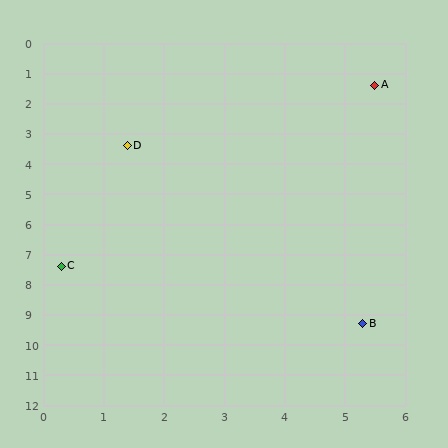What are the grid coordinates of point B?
Point B is at approximately (5.3, 9.3).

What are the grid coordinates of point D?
Point D is at approximately (1.4, 3.4).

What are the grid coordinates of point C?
Point C is at approximately (0.3, 7.4).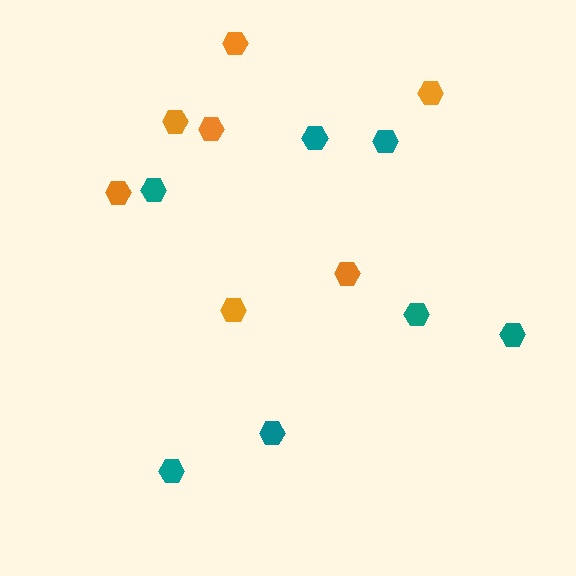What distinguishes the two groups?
There are 2 groups: one group of orange hexagons (7) and one group of teal hexagons (7).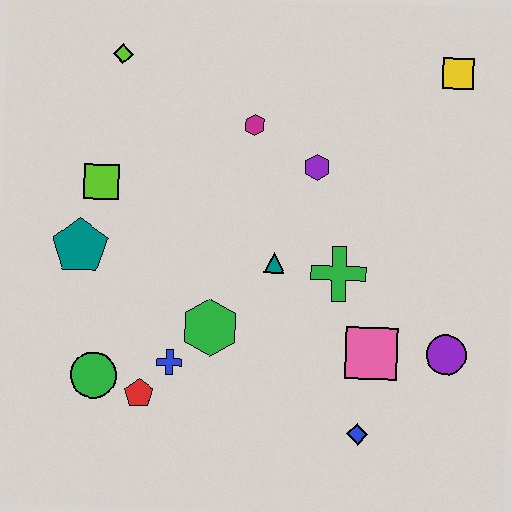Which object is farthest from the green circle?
The yellow square is farthest from the green circle.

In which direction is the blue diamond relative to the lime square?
The blue diamond is to the right of the lime square.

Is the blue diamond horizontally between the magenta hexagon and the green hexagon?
No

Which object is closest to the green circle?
The red pentagon is closest to the green circle.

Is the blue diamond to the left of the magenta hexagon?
No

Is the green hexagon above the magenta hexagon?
No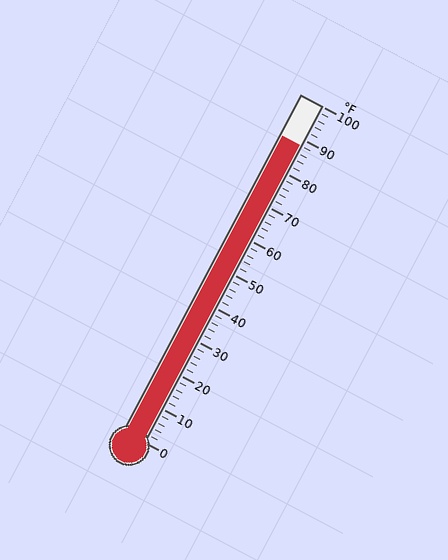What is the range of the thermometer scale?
The thermometer scale ranges from 0°F to 100°F.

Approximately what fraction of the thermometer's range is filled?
The thermometer is filled to approximately 90% of its range.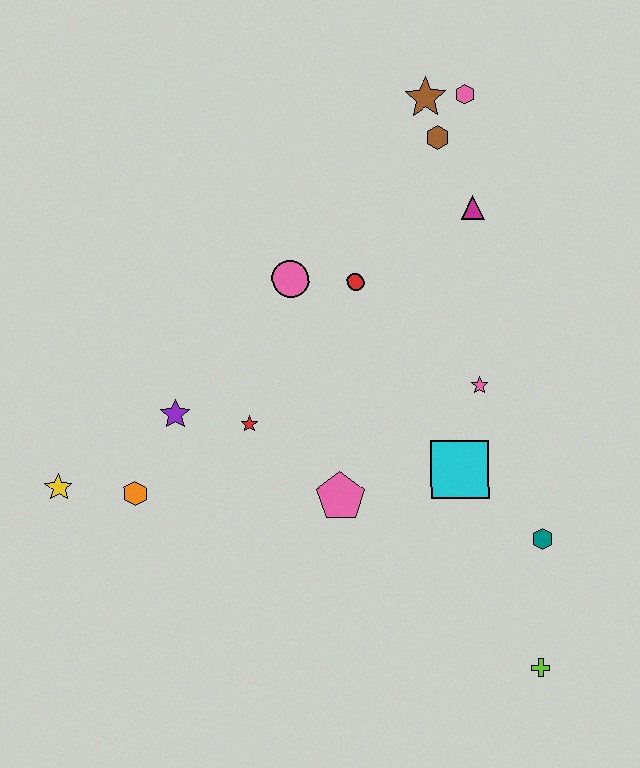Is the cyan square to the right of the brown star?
Yes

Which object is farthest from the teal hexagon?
The yellow star is farthest from the teal hexagon.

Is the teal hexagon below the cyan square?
Yes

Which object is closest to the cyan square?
The pink star is closest to the cyan square.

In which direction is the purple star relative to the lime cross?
The purple star is to the left of the lime cross.